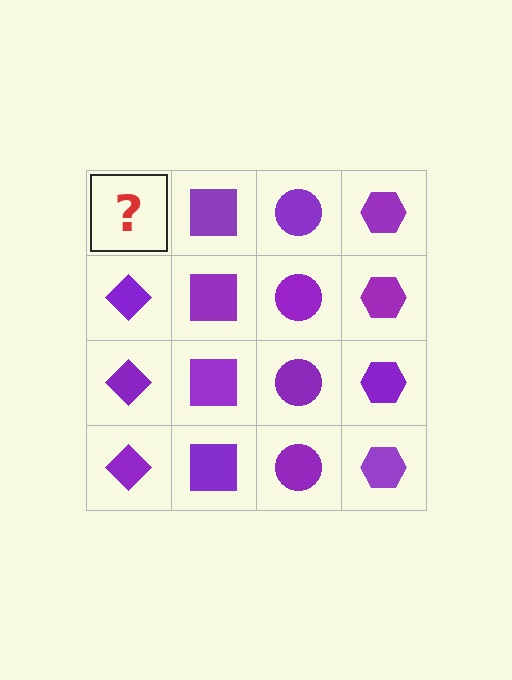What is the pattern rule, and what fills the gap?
The rule is that each column has a consistent shape. The gap should be filled with a purple diamond.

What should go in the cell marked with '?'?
The missing cell should contain a purple diamond.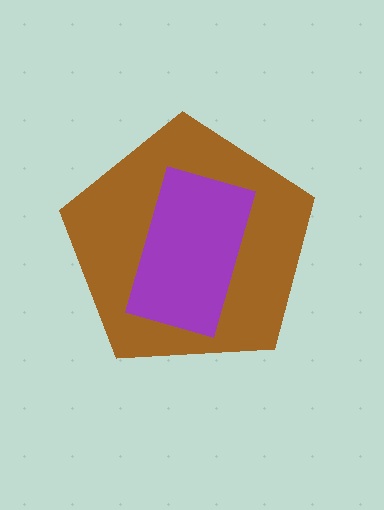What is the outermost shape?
The brown pentagon.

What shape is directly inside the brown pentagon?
The purple rectangle.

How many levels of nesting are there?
2.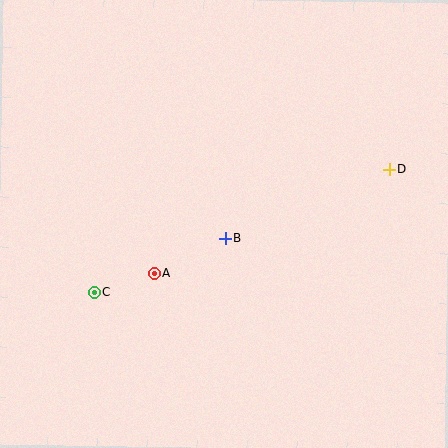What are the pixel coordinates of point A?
Point A is at (154, 273).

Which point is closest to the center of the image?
Point B at (225, 238) is closest to the center.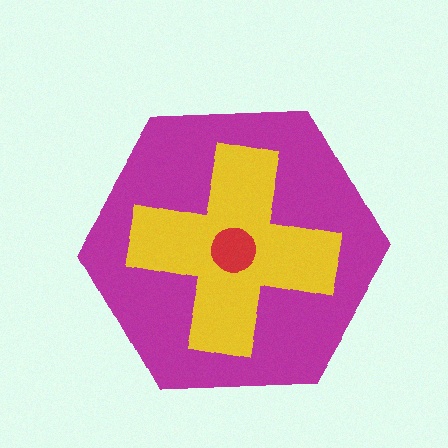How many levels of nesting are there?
3.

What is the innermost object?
The red circle.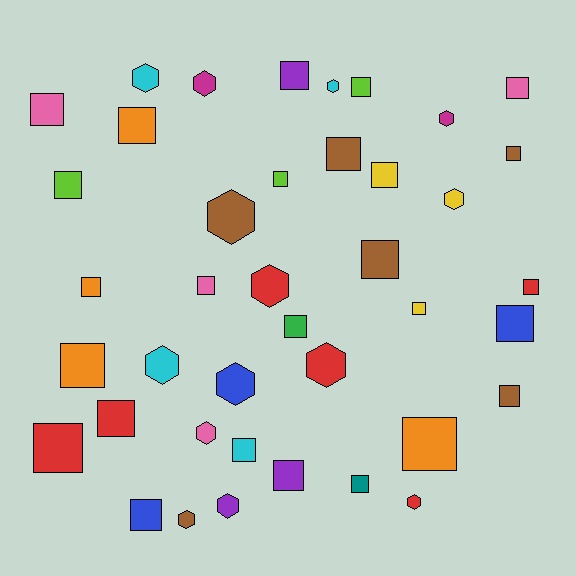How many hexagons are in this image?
There are 14 hexagons.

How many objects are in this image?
There are 40 objects.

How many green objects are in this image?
There is 1 green object.